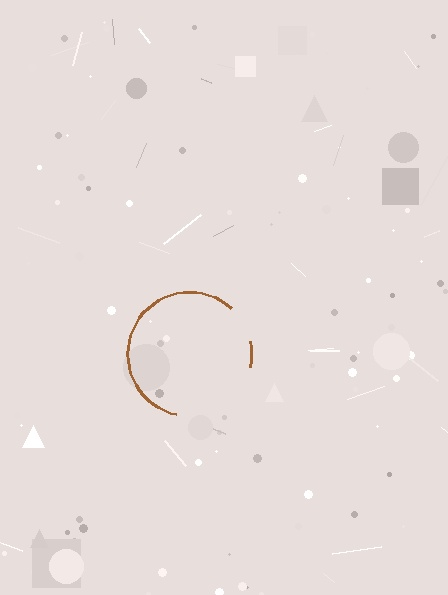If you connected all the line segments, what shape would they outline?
They would outline a circle.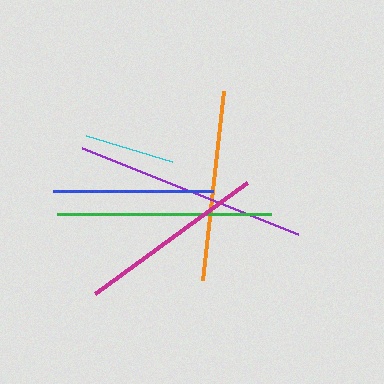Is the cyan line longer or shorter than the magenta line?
The magenta line is longer than the cyan line.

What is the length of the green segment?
The green segment is approximately 214 pixels long.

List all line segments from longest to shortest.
From longest to shortest: purple, green, orange, magenta, blue, cyan.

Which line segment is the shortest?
The cyan line is the shortest at approximately 90 pixels.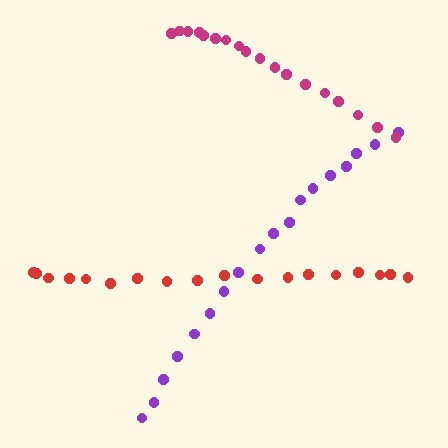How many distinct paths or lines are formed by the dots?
There are 3 distinct paths.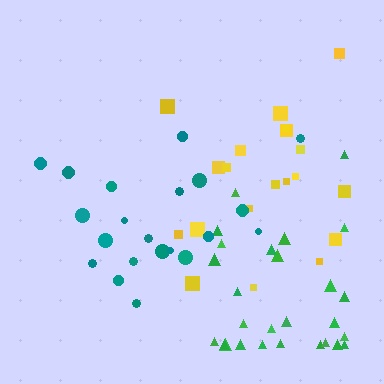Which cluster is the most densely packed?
Teal.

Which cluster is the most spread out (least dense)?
Yellow.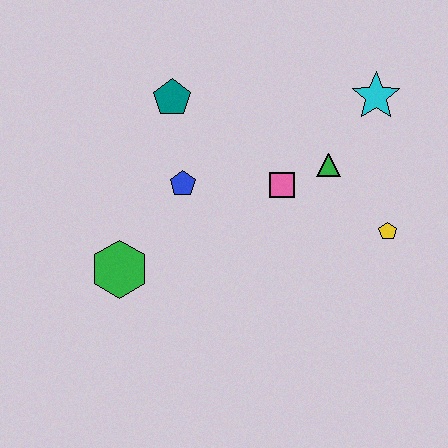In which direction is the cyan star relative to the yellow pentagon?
The cyan star is above the yellow pentagon.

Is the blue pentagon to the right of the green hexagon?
Yes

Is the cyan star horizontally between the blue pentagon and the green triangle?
No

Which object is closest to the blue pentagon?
The teal pentagon is closest to the blue pentagon.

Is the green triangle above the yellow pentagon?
Yes